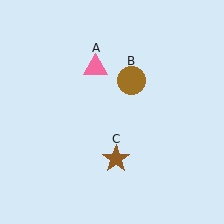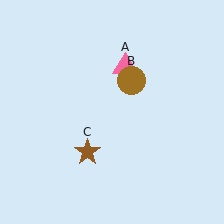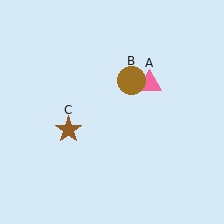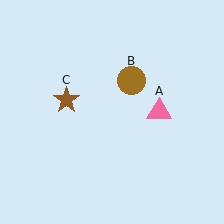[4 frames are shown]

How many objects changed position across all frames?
2 objects changed position: pink triangle (object A), brown star (object C).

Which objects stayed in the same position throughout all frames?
Brown circle (object B) remained stationary.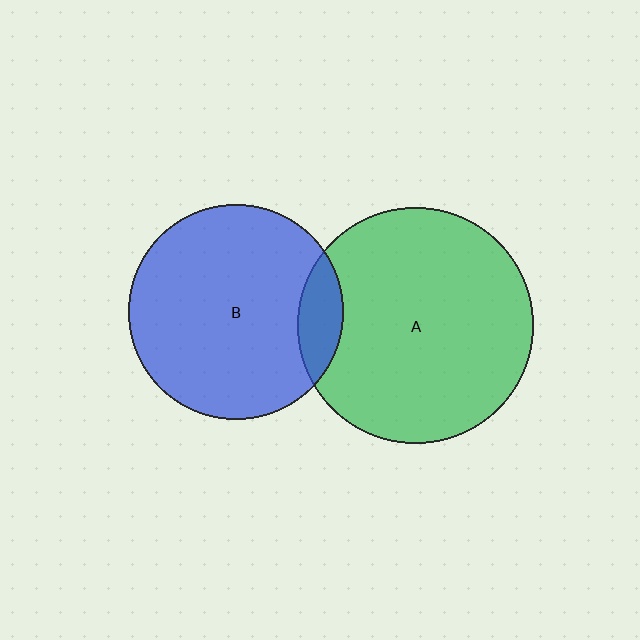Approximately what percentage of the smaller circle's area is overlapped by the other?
Approximately 10%.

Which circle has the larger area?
Circle A (green).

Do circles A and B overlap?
Yes.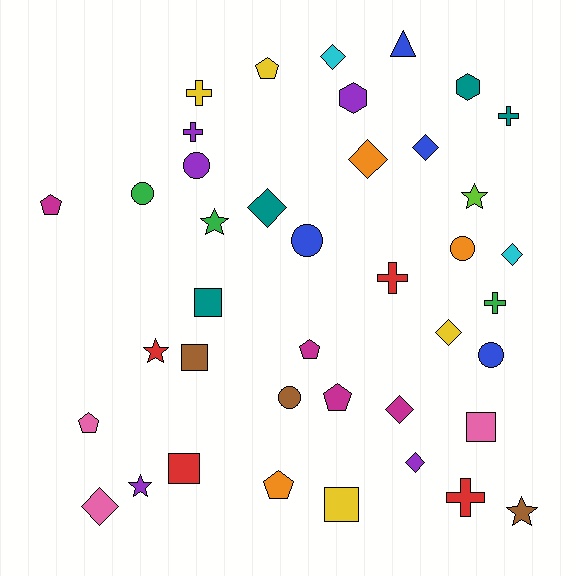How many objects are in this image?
There are 40 objects.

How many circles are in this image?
There are 6 circles.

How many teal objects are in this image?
There are 4 teal objects.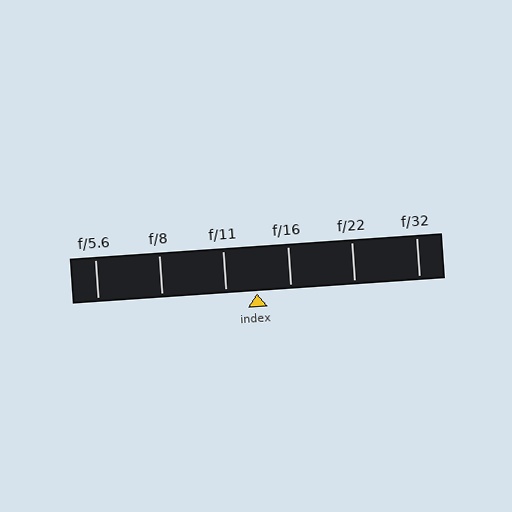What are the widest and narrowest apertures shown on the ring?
The widest aperture shown is f/5.6 and the narrowest is f/32.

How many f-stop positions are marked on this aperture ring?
There are 6 f-stop positions marked.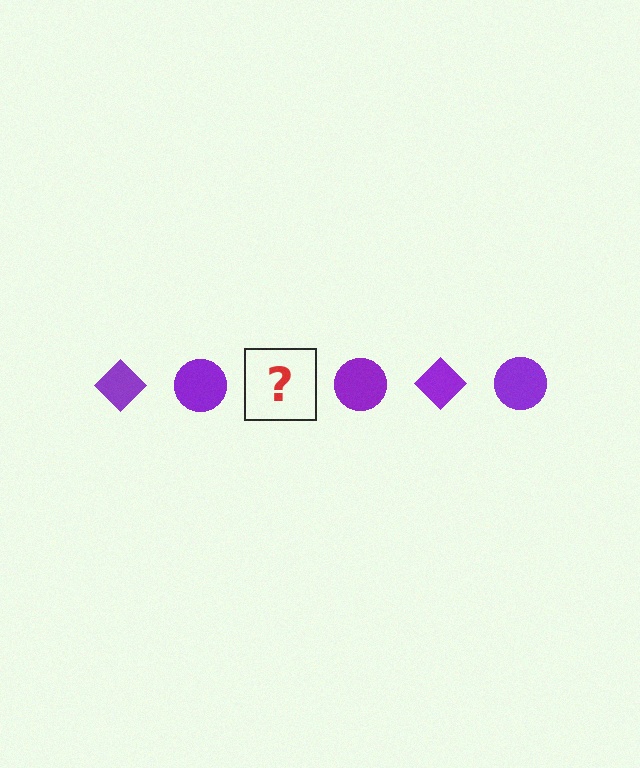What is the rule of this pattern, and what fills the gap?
The rule is that the pattern cycles through diamond, circle shapes in purple. The gap should be filled with a purple diamond.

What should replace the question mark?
The question mark should be replaced with a purple diamond.